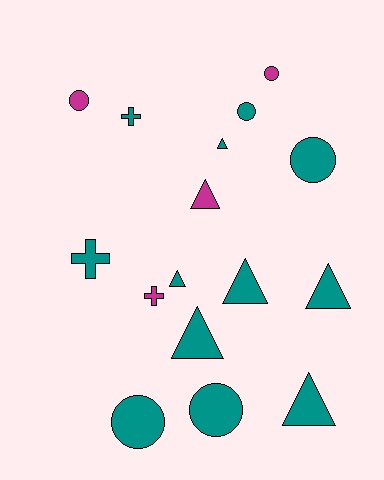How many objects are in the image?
There are 16 objects.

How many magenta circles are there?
There are 2 magenta circles.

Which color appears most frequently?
Teal, with 12 objects.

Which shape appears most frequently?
Triangle, with 7 objects.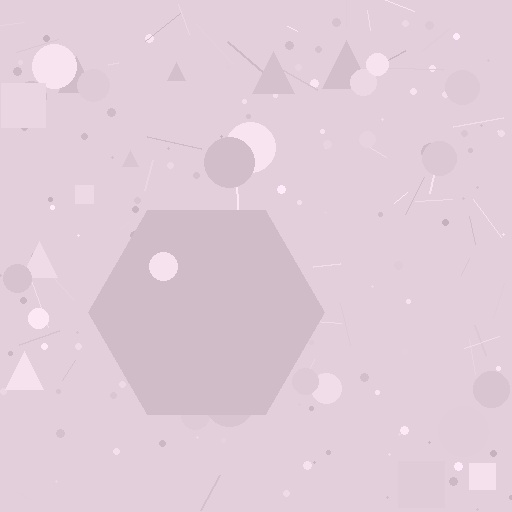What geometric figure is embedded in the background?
A hexagon is embedded in the background.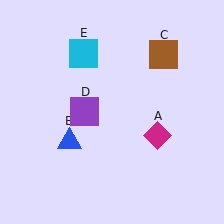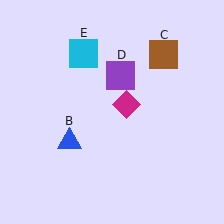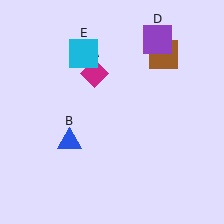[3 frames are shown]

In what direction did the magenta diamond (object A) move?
The magenta diamond (object A) moved up and to the left.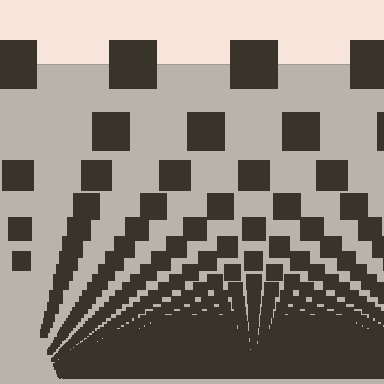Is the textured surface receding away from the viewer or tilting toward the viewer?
The surface appears to tilt toward the viewer. Texture elements get larger and sparser toward the top.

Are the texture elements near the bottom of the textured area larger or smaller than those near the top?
Smaller. The gradient is inverted — elements near the bottom are smaller and denser.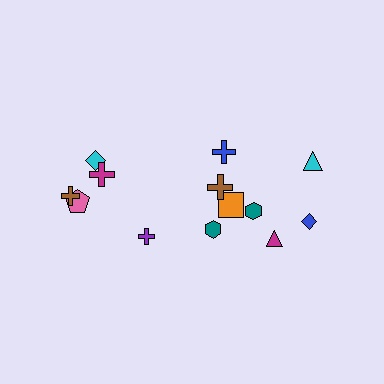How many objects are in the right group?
There are 8 objects.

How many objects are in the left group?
There are 5 objects.